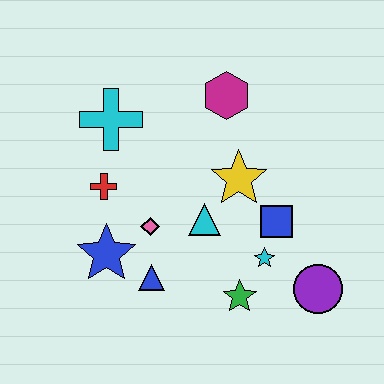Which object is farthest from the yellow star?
The blue star is farthest from the yellow star.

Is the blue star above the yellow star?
No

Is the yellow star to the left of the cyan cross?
No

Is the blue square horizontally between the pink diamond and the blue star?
No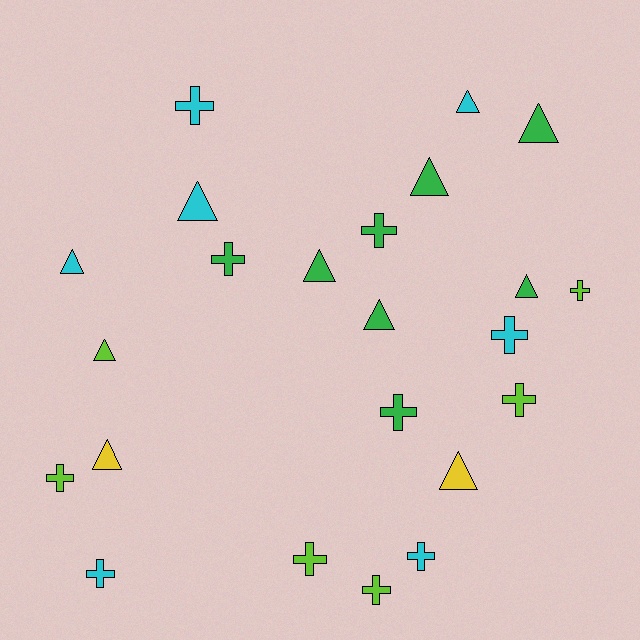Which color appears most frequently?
Green, with 8 objects.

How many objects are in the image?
There are 23 objects.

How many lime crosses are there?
There are 5 lime crosses.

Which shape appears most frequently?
Cross, with 12 objects.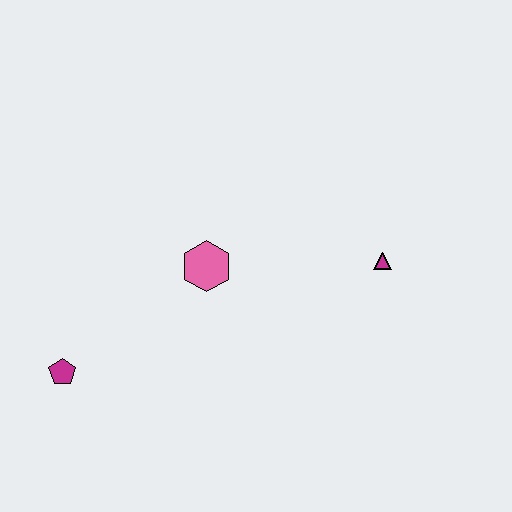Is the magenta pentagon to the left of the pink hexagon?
Yes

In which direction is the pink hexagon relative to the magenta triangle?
The pink hexagon is to the left of the magenta triangle.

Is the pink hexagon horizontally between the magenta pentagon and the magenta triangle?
Yes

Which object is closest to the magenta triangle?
The pink hexagon is closest to the magenta triangle.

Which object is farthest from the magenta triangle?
The magenta pentagon is farthest from the magenta triangle.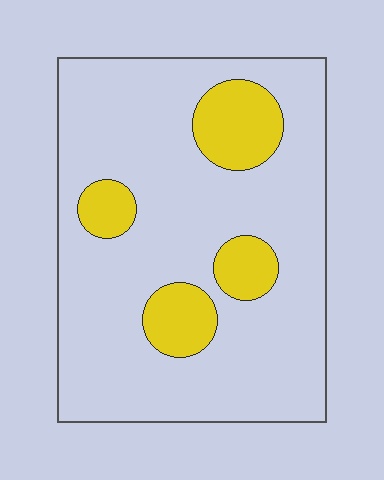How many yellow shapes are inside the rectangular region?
4.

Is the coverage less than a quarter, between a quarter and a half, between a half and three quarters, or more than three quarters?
Less than a quarter.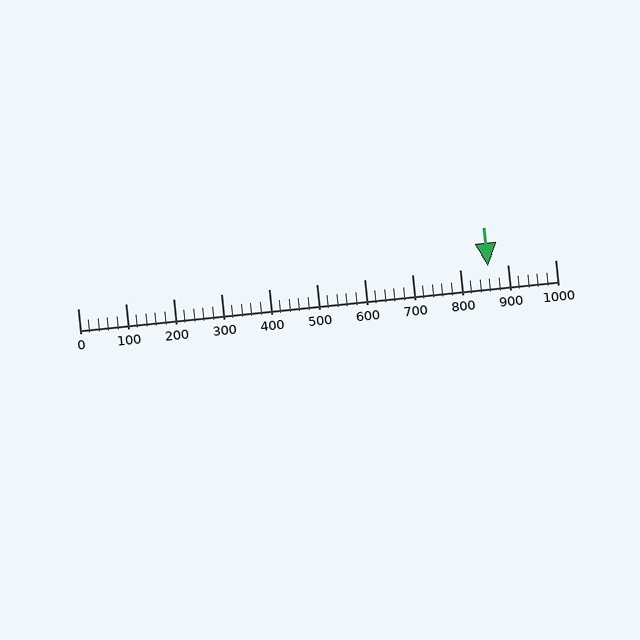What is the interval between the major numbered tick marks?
The major tick marks are spaced 100 units apart.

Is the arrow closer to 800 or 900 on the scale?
The arrow is closer to 900.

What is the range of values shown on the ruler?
The ruler shows values from 0 to 1000.